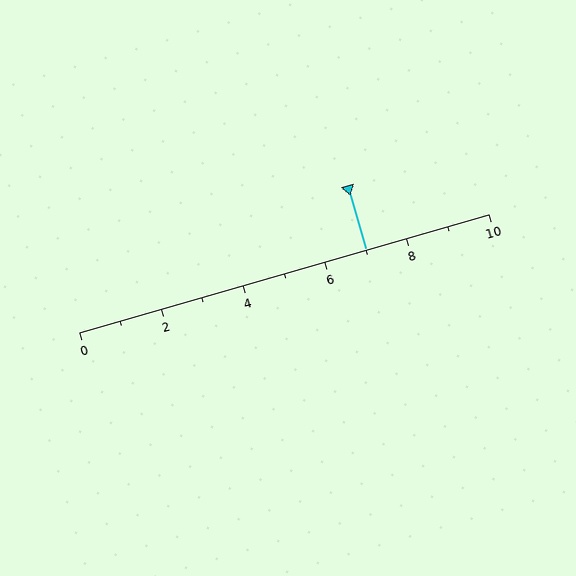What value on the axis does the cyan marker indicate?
The marker indicates approximately 7.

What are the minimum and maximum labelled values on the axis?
The axis runs from 0 to 10.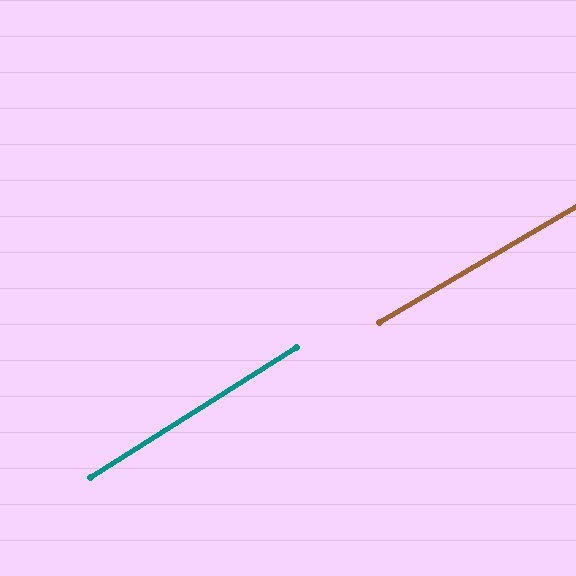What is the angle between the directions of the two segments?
Approximately 2 degrees.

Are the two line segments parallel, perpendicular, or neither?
Parallel — their directions differ by only 1.9°.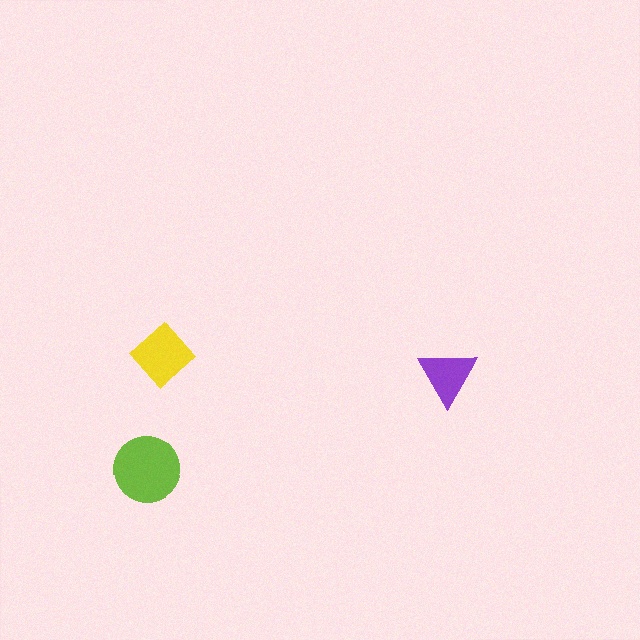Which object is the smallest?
The purple triangle.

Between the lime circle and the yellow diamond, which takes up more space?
The lime circle.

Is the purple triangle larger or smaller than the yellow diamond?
Smaller.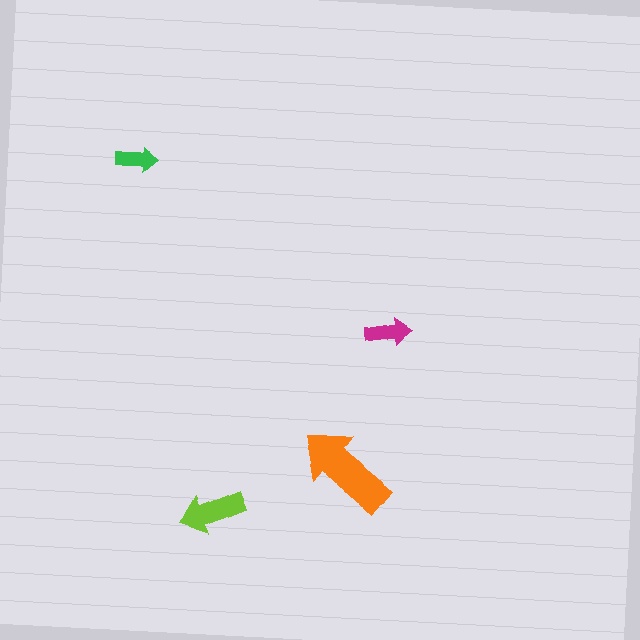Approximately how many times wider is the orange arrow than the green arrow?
About 2.5 times wider.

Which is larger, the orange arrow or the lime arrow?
The orange one.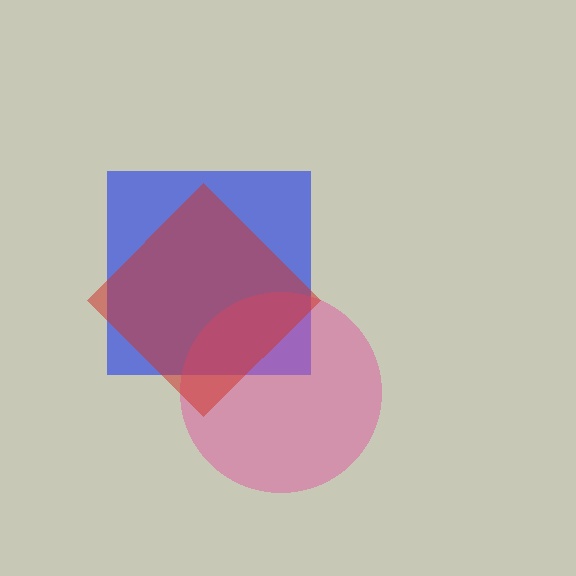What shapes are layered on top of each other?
The layered shapes are: a blue square, a pink circle, a red diamond.